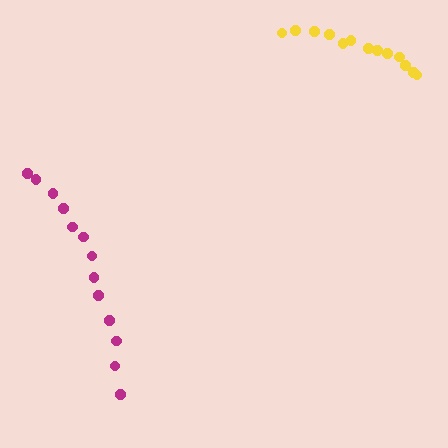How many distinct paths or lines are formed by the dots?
There are 2 distinct paths.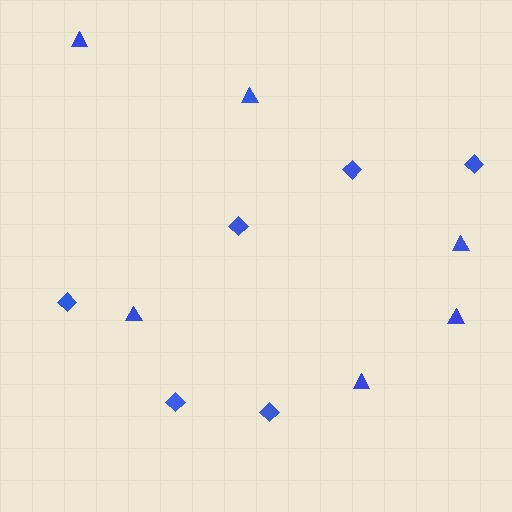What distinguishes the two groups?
There are 2 groups: one group of triangles (6) and one group of diamonds (6).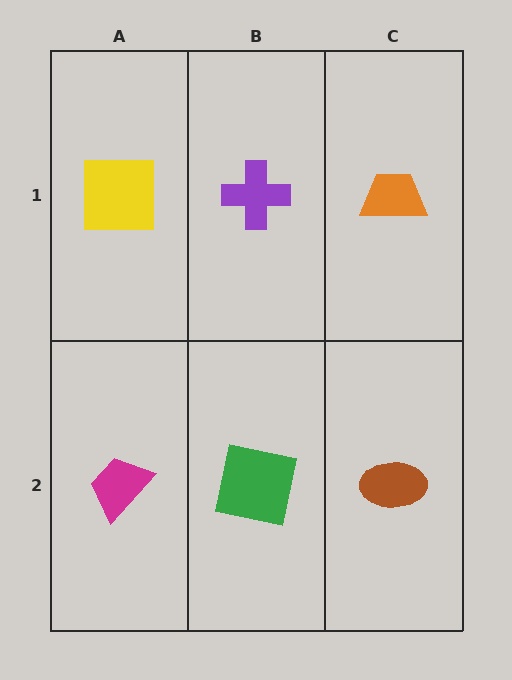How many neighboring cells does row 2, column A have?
2.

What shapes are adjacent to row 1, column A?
A magenta trapezoid (row 2, column A), a purple cross (row 1, column B).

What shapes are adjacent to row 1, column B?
A green square (row 2, column B), a yellow square (row 1, column A), an orange trapezoid (row 1, column C).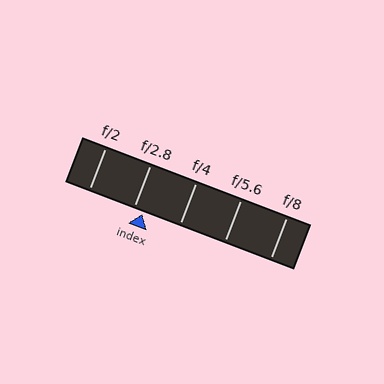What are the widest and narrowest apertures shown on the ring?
The widest aperture shown is f/2 and the narrowest is f/8.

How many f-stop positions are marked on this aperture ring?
There are 5 f-stop positions marked.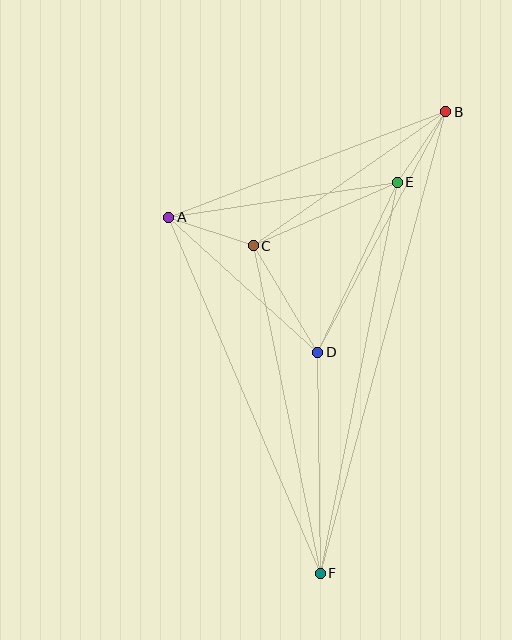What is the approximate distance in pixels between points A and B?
The distance between A and B is approximately 297 pixels.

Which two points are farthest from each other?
Points B and F are farthest from each other.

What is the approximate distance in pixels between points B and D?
The distance between B and D is approximately 273 pixels.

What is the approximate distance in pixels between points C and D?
The distance between C and D is approximately 124 pixels.